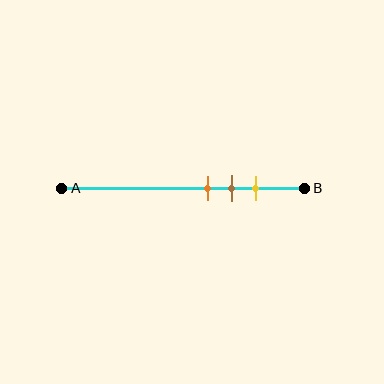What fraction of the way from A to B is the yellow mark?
The yellow mark is approximately 80% (0.8) of the way from A to B.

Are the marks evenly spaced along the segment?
Yes, the marks are approximately evenly spaced.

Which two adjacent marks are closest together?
The orange and brown marks are the closest adjacent pair.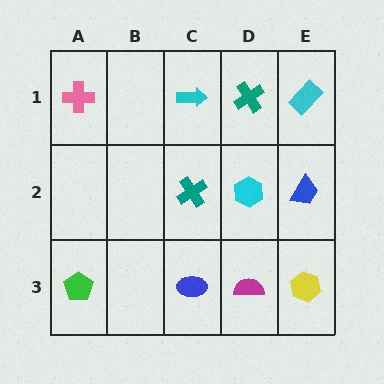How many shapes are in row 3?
4 shapes.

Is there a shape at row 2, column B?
No, that cell is empty.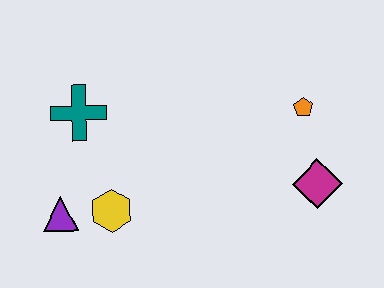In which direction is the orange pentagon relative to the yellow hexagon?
The orange pentagon is to the right of the yellow hexagon.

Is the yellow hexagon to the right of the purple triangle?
Yes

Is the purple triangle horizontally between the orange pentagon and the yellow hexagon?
No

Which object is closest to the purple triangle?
The yellow hexagon is closest to the purple triangle.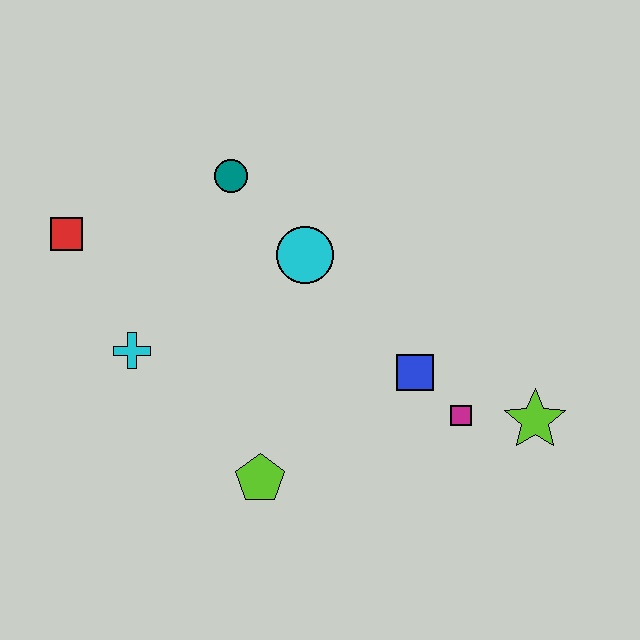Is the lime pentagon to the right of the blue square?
No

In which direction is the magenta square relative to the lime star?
The magenta square is to the left of the lime star.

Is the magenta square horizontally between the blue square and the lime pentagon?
No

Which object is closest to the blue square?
The magenta square is closest to the blue square.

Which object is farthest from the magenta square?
The red square is farthest from the magenta square.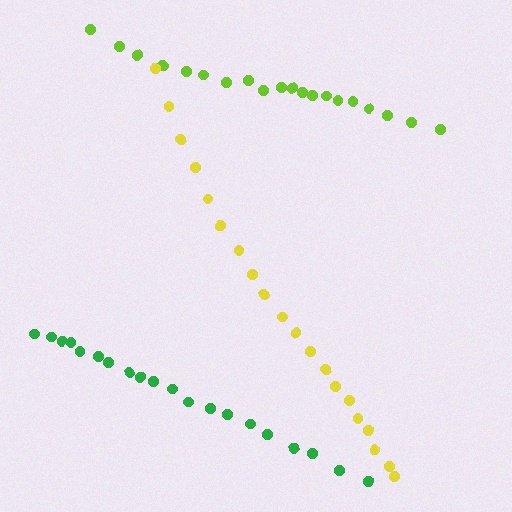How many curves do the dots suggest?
There are 3 distinct paths.